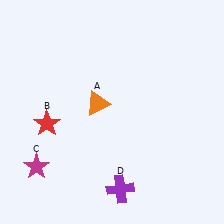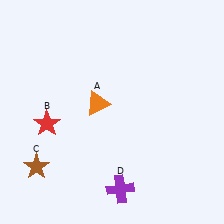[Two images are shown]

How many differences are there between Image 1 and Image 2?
There is 1 difference between the two images.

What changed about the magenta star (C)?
In Image 1, C is magenta. In Image 2, it changed to brown.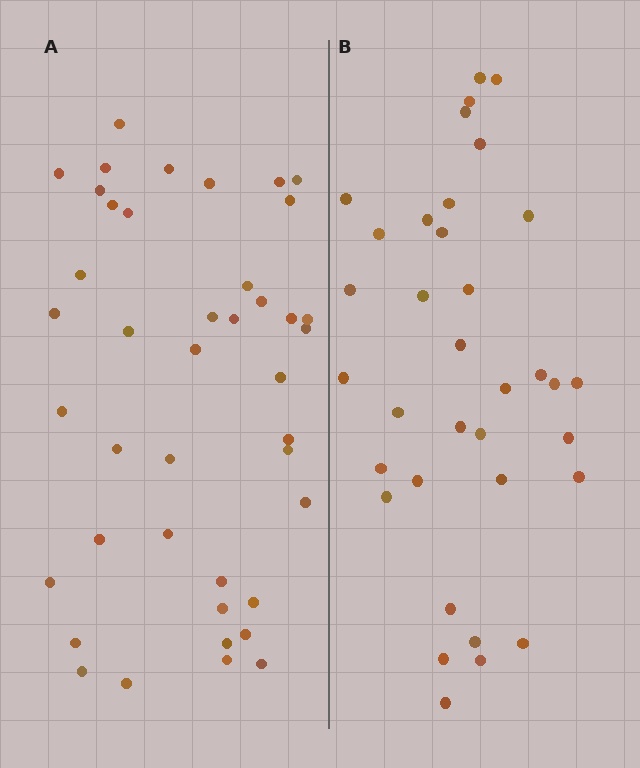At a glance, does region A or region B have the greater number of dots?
Region A (the left region) has more dots.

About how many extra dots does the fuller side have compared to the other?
Region A has roughly 8 or so more dots than region B.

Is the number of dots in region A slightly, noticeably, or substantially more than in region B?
Region A has only slightly more — the two regions are fairly close. The ratio is roughly 1.2 to 1.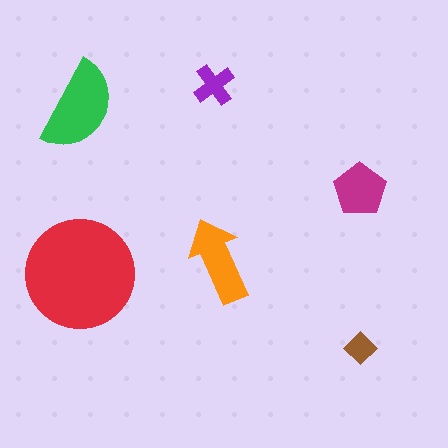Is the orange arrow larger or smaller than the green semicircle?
Smaller.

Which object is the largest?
The red circle.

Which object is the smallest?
The brown diamond.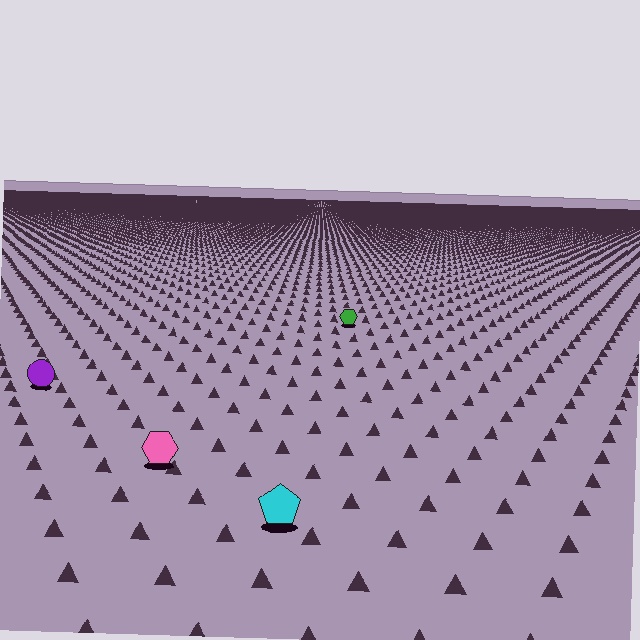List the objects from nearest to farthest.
From nearest to farthest: the cyan pentagon, the pink hexagon, the purple circle, the green hexagon.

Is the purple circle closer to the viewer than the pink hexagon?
No. The pink hexagon is closer — you can tell from the texture gradient: the ground texture is coarser near it.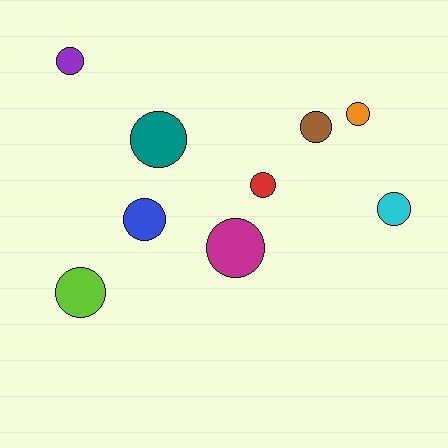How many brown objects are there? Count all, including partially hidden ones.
There is 1 brown object.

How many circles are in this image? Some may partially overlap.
There are 9 circles.